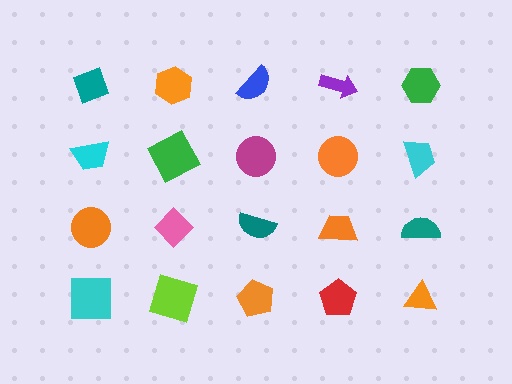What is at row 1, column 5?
A green hexagon.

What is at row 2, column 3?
A magenta circle.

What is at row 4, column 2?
A lime square.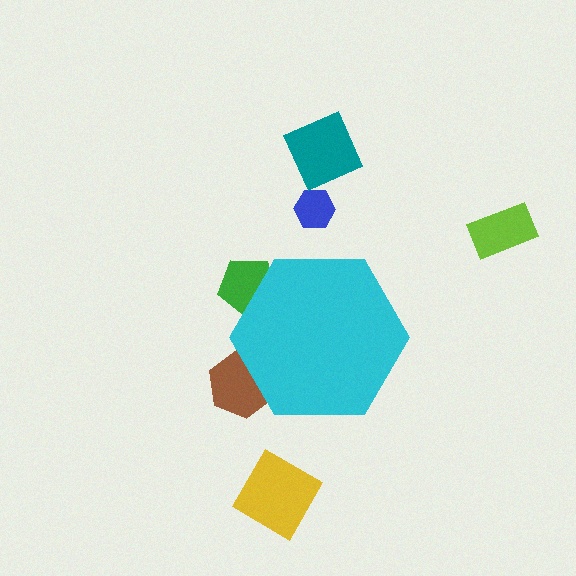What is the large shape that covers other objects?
A cyan hexagon.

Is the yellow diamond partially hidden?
No, the yellow diamond is fully visible.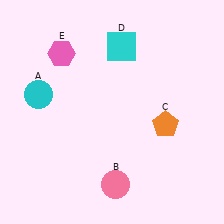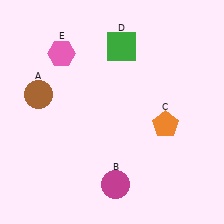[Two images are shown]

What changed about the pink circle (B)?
In Image 1, B is pink. In Image 2, it changed to magenta.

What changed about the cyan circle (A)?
In Image 1, A is cyan. In Image 2, it changed to brown.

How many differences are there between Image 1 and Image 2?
There are 3 differences between the two images.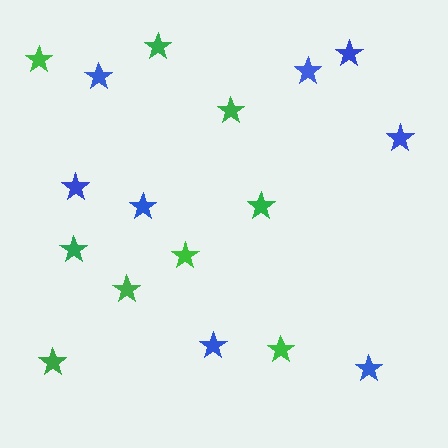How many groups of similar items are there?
There are 2 groups: one group of green stars (9) and one group of blue stars (8).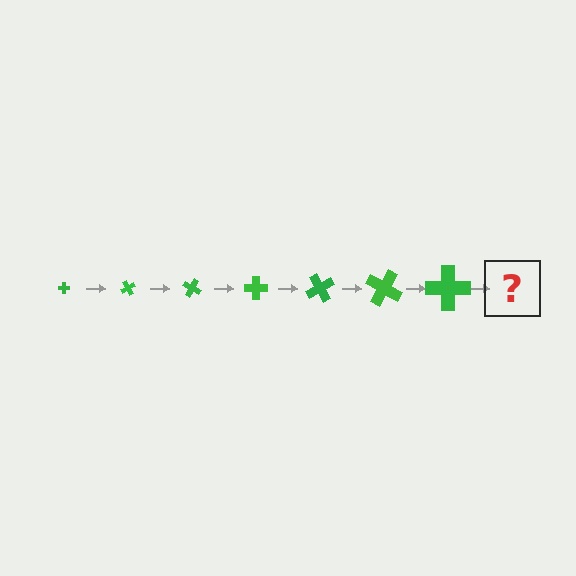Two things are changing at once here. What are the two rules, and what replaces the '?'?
The two rules are that the cross grows larger each step and it rotates 60 degrees each step. The '?' should be a cross, larger than the previous one and rotated 420 degrees from the start.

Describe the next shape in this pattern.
It should be a cross, larger than the previous one and rotated 420 degrees from the start.